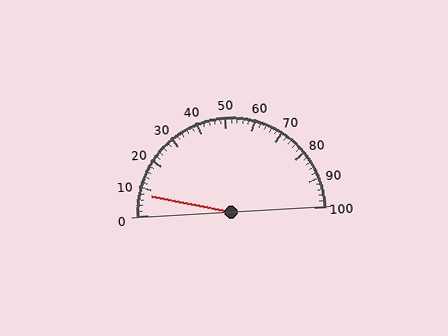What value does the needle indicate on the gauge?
The needle indicates approximately 8.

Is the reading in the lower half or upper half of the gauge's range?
The reading is in the lower half of the range (0 to 100).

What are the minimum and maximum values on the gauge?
The gauge ranges from 0 to 100.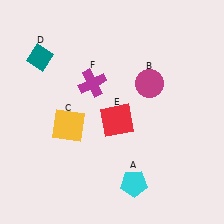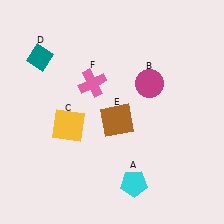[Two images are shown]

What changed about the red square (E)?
In Image 1, E is red. In Image 2, it changed to brown.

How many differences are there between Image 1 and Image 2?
There are 2 differences between the two images.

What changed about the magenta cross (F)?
In Image 1, F is magenta. In Image 2, it changed to pink.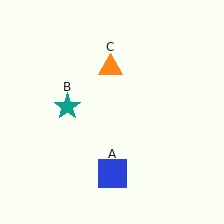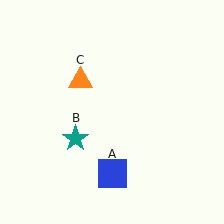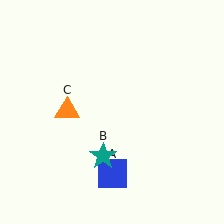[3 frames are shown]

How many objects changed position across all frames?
2 objects changed position: teal star (object B), orange triangle (object C).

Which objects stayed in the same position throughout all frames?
Blue square (object A) remained stationary.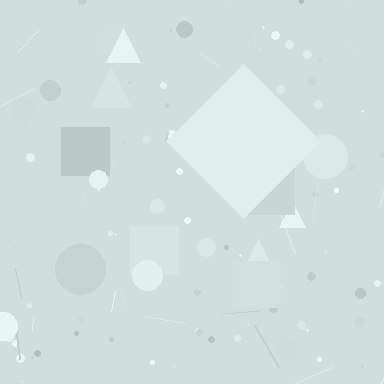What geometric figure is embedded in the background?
A diamond is embedded in the background.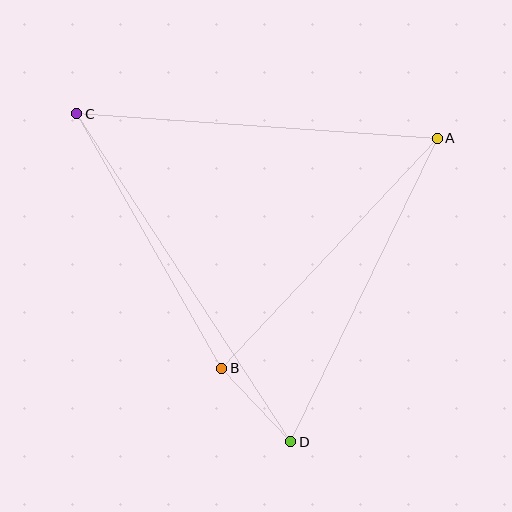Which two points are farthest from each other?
Points C and D are farthest from each other.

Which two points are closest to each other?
Points B and D are closest to each other.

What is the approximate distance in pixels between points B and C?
The distance between B and C is approximately 293 pixels.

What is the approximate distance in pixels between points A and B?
The distance between A and B is approximately 315 pixels.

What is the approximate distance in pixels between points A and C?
The distance between A and C is approximately 361 pixels.